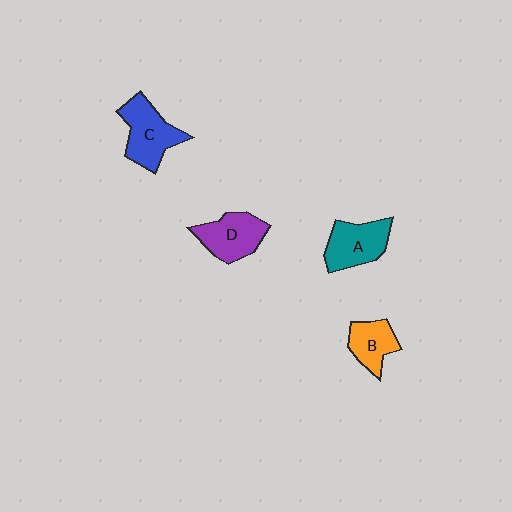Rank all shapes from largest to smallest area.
From largest to smallest: C (blue), A (teal), D (purple), B (orange).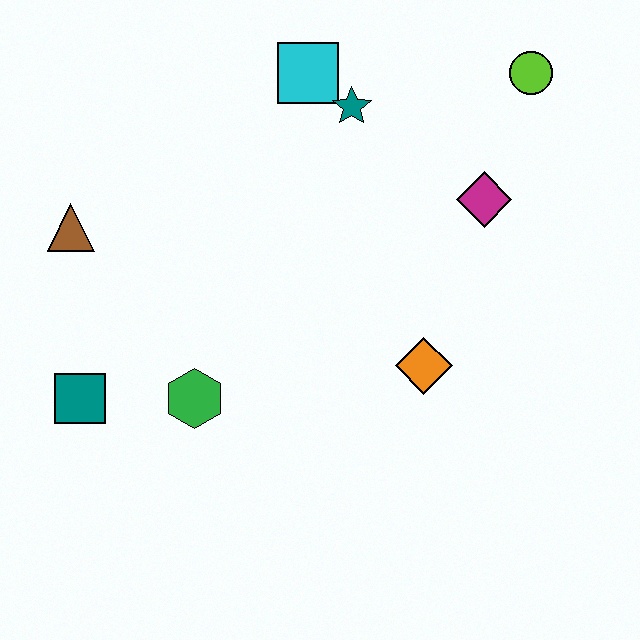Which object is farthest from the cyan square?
The teal square is farthest from the cyan square.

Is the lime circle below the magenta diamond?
No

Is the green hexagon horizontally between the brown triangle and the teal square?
No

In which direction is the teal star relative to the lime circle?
The teal star is to the left of the lime circle.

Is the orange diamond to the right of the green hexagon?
Yes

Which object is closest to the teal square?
The green hexagon is closest to the teal square.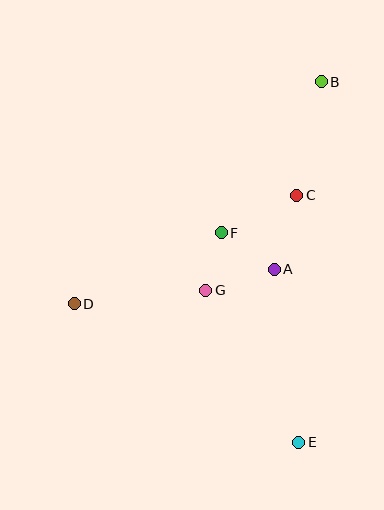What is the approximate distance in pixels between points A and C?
The distance between A and C is approximately 77 pixels.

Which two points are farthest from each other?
Points B and E are farthest from each other.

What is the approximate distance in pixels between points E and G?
The distance between E and G is approximately 178 pixels.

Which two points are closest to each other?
Points F and G are closest to each other.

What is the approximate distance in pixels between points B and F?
The distance between B and F is approximately 181 pixels.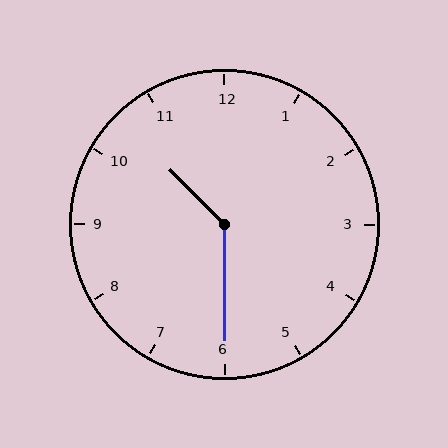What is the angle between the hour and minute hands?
Approximately 135 degrees.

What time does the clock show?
10:30.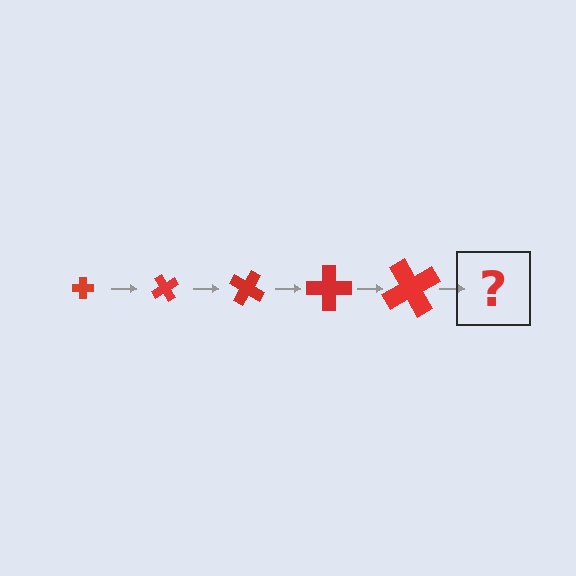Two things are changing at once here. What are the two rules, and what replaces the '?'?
The two rules are that the cross grows larger each step and it rotates 60 degrees each step. The '?' should be a cross, larger than the previous one and rotated 300 degrees from the start.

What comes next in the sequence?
The next element should be a cross, larger than the previous one and rotated 300 degrees from the start.